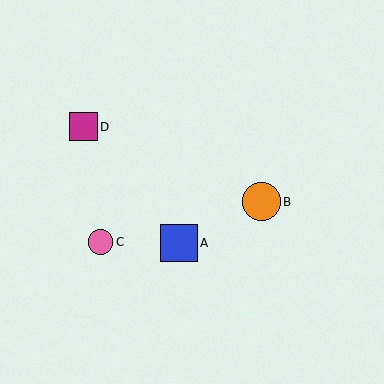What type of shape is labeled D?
Shape D is a magenta square.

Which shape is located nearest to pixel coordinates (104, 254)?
The pink circle (labeled C) at (100, 242) is nearest to that location.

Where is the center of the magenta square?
The center of the magenta square is at (83, 127).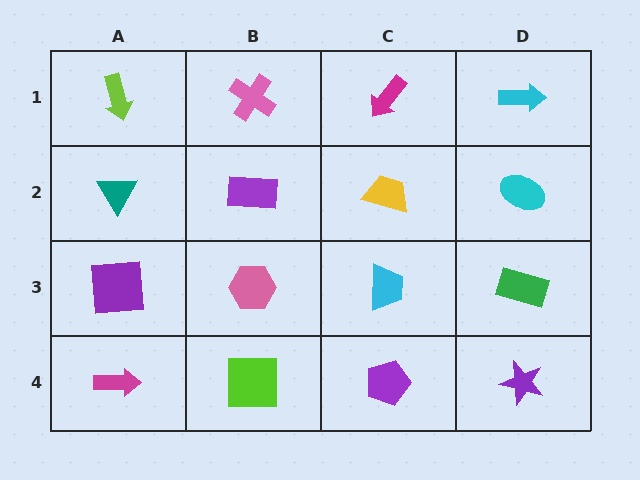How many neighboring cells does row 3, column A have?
3.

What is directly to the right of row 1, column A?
A pink cross.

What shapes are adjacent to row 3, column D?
A cyan ellipse (row 2, column D), a purple star (row 4, column D), a cyan trapezoid (row 3, column C).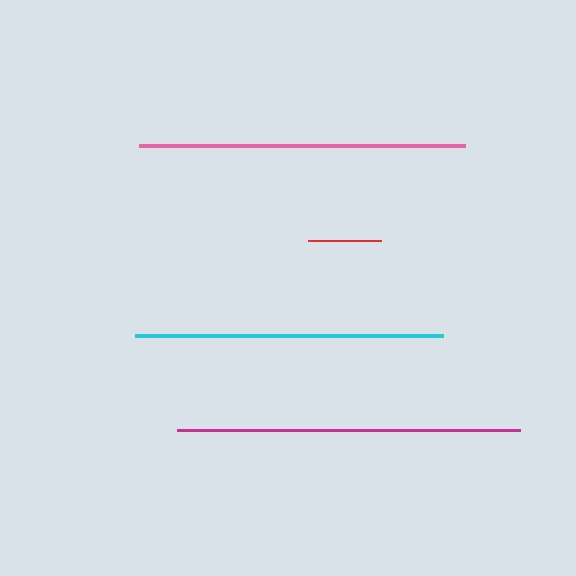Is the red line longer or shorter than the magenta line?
The magenta line is longer than the red line.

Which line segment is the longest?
The magenta line is the longest at approximately 343 pixels.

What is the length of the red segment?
The red segment is approximately 73 pixels long.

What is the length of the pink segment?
The pink segment is approximately 326 pixels long.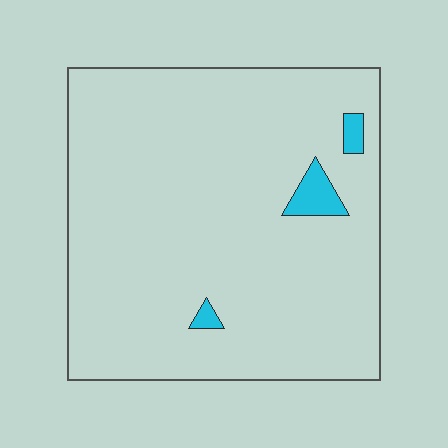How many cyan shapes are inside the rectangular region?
3.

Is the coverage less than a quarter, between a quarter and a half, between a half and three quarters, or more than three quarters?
Less than a quarter.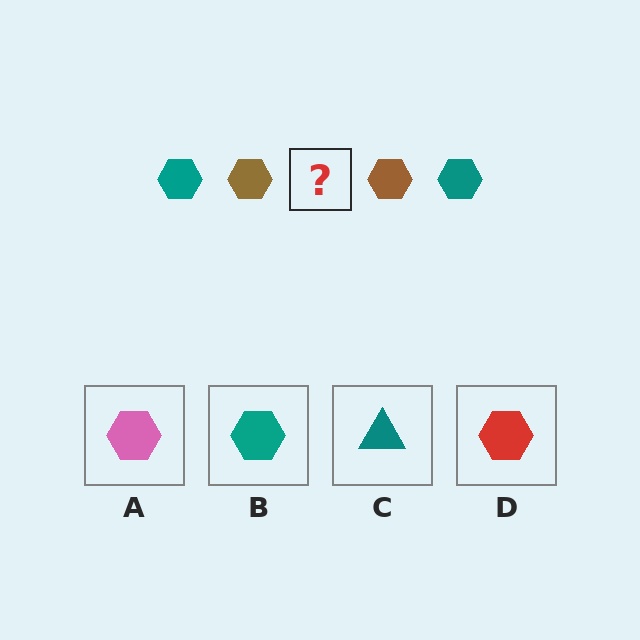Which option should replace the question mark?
Option B.